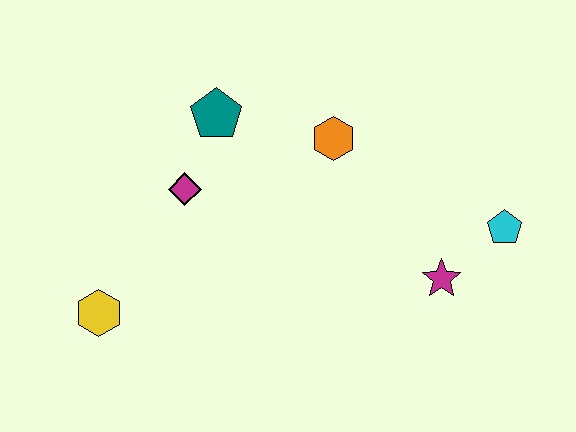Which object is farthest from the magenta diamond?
The cyan pentagon is farthest from the magenta diamond.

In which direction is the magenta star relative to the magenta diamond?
The magenta star is to the right of the magenta diamond.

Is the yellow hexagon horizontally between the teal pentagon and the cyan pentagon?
No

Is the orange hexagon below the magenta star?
No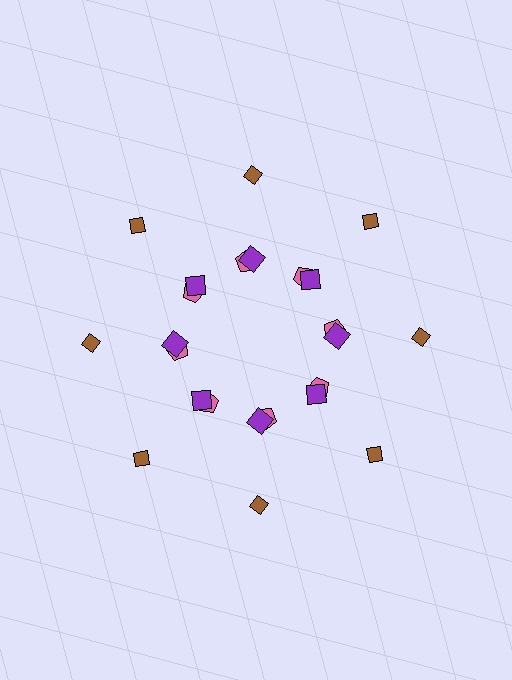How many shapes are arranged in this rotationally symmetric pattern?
There are 24 shapes, arranged in 8 groups of 3.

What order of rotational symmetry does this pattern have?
This pattern has 8-fold rotational symmetry.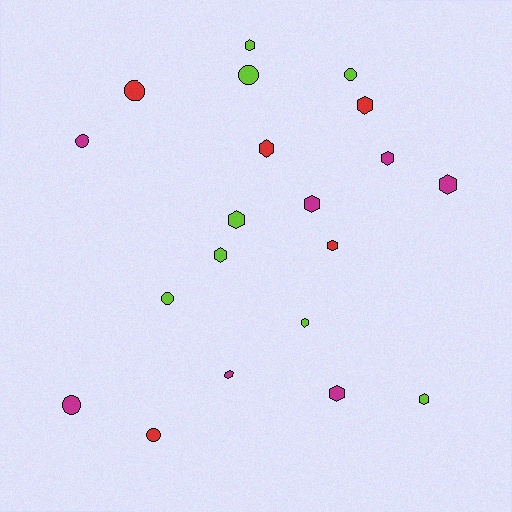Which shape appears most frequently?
Hexagon, with 13 objects.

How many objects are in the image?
There are 20 objects.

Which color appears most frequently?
Lime, with 8 objects.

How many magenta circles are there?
There are 2 magenta circles.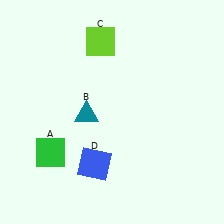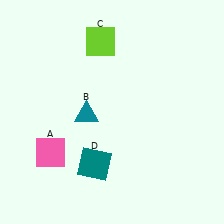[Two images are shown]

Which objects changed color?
A changed from green to pink. D changed from blue to teal.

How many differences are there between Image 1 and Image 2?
There are 2 differences between the two images.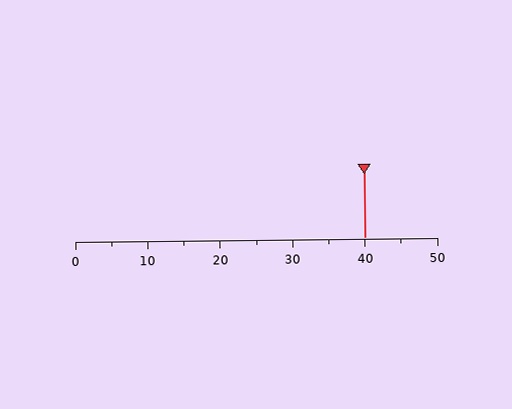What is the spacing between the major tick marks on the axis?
The major ticks are spaced 10 apart.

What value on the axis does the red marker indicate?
The marker indicates approximately 40.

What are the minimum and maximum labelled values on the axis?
The axis runs from 0 to 50.